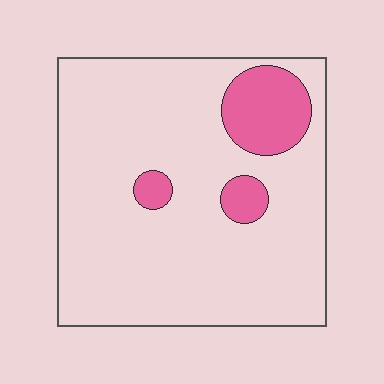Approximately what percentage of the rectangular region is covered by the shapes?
Approximately 15%.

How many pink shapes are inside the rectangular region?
3.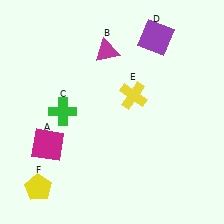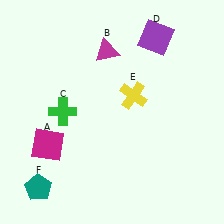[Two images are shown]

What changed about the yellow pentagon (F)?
In Image 1, F is yellow. In Image 2, it changed to teal.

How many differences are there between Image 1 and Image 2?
There is 1 difference between the two images.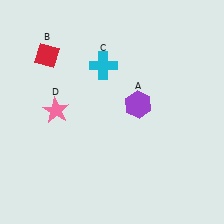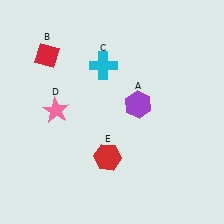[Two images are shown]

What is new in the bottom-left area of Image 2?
A red hexagon (E) was added in the bottom-left area of Image 2.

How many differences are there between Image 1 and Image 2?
There is 1 difference between the two images.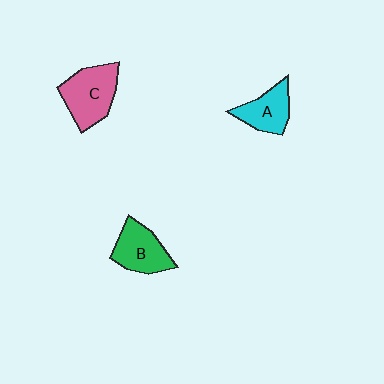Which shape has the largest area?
Shape C (pink).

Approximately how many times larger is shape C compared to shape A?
Approximately 1.4 times.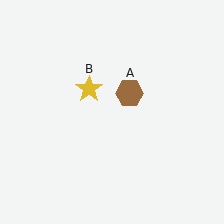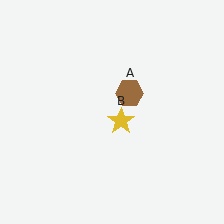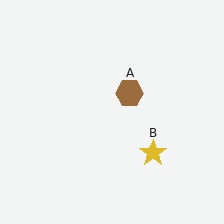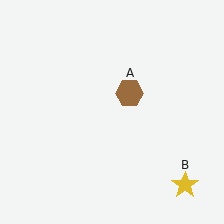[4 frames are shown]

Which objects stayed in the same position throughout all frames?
Brown hexagon (object A) remained stationary.